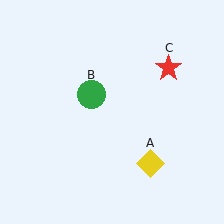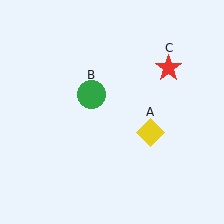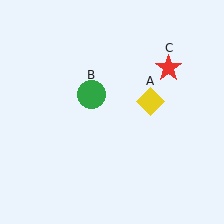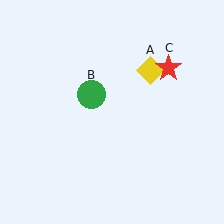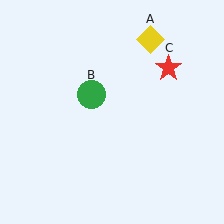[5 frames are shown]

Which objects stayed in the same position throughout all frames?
Green circle (object B) and red star (object C) remained stationary.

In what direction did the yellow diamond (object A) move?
The yellow diamond (object A) moved up.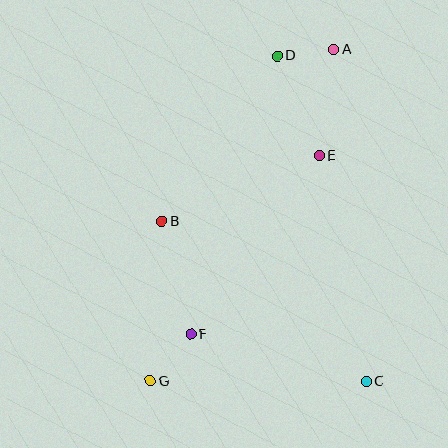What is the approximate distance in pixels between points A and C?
The distance between A and C is approximately 334 pixels.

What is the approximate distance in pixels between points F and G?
The distance between F and G is approximately 62 pixels.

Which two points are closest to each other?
Points A and D are closest to each other.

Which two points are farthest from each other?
Points A and G are farthest from each other.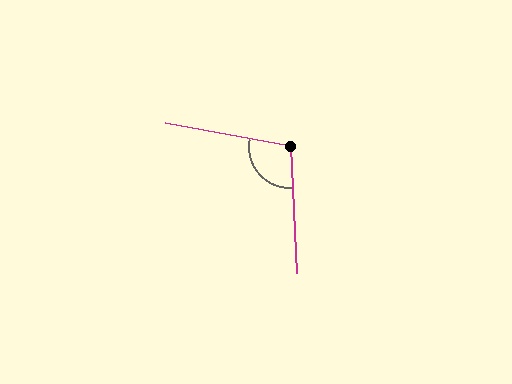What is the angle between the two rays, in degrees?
Approximately 103 degrees.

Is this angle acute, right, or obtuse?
It is obtuse.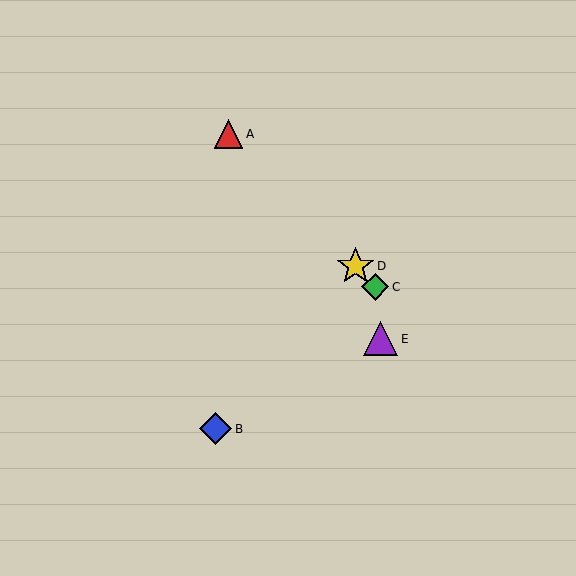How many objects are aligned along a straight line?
3 objects (A, C, D) are aligned along a straight line.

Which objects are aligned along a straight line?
Objects A, C, D are aligned along a straight line.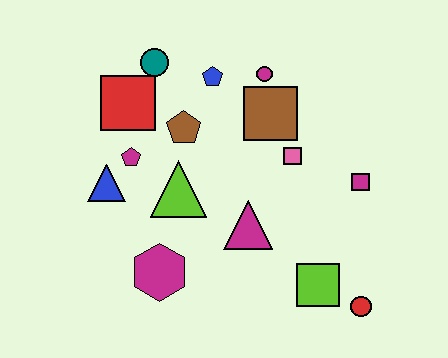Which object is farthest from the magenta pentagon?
The red circle is farthest from the magenta pentagon.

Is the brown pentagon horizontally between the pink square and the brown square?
No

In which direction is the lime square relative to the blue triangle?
The lime square is to the right of the blue triangle.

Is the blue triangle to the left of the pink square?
Yes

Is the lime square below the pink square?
Yes